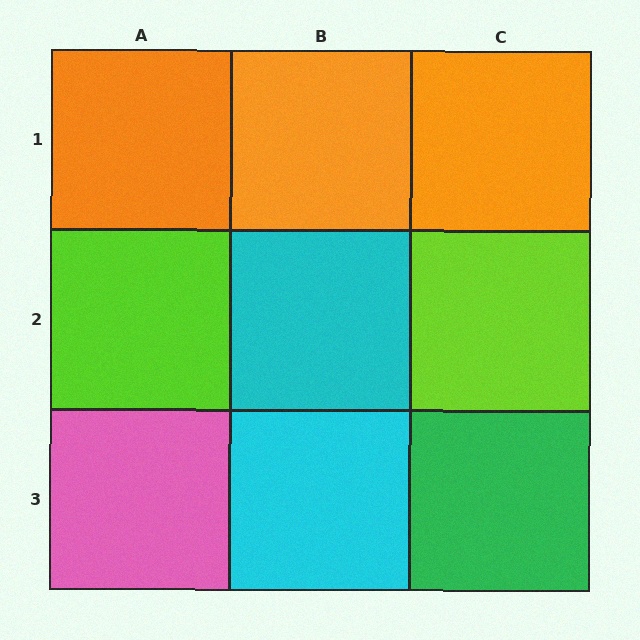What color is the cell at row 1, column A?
Orange.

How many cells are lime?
2 cells are lime.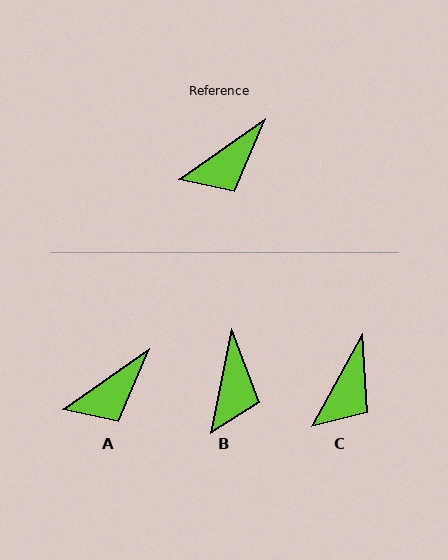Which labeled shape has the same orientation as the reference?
A.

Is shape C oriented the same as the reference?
No, it is off by about 26 degrees.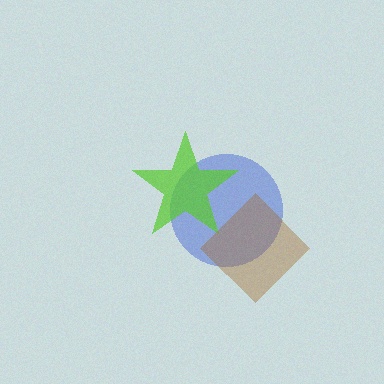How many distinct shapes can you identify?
There are 3 distinct shapes: a blue circle, a lime star, a brown diamond.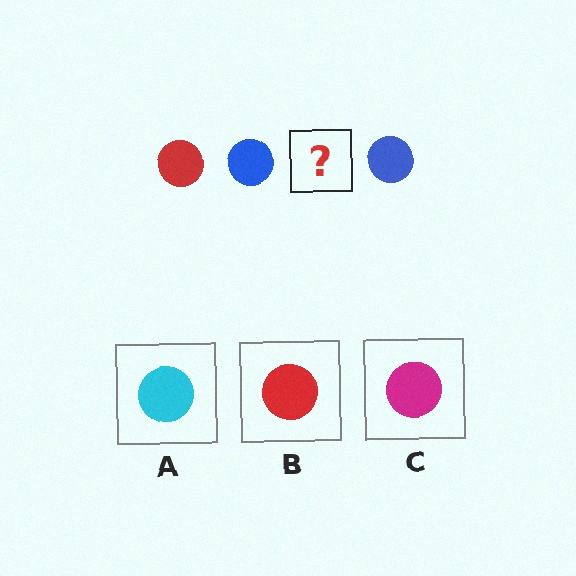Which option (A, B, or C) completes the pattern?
B.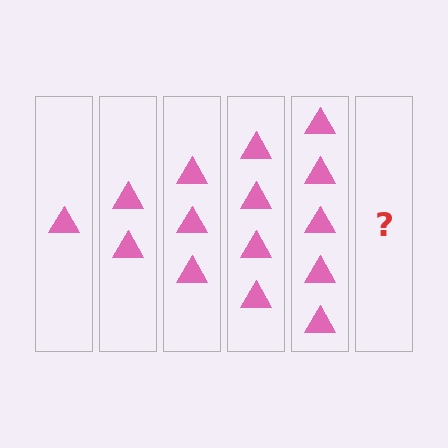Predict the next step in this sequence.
The next step is 6 triangles.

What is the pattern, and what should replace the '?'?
The pattern is that each step adds one more triangle. The '?' should be 6 triangles.